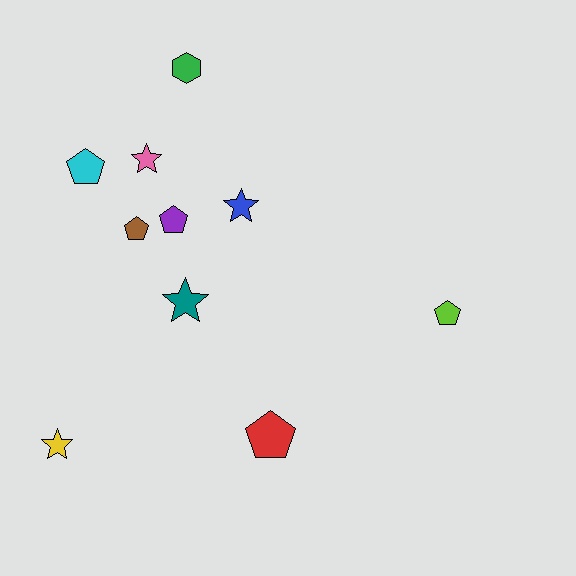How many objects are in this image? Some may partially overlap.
There are 10 objects.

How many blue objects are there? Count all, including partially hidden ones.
There is 1 blue object.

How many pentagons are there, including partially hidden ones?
There are 5 pentagons.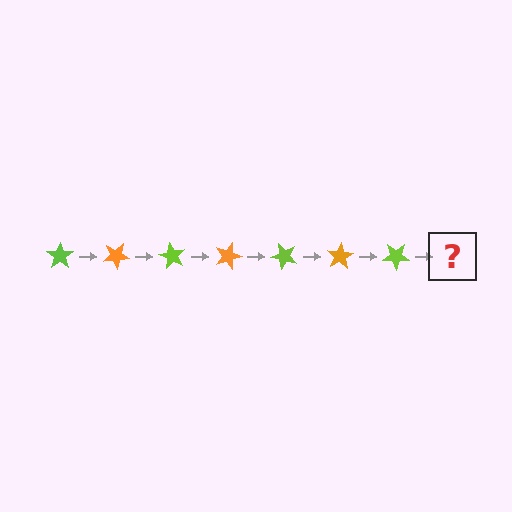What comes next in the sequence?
The next element should be an orange star, rotated 210 degrees from the start.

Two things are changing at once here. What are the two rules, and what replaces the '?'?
The two rules are that it rotates 30 degrees each step and the color cycles through lime and orange. The '?' should be an orange star, rotated 210 degrees from the start.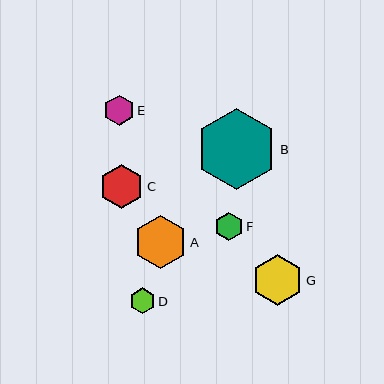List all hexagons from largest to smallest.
From largest to smallest: B, A, G, C, E, F, D.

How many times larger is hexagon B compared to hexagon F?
Hexagon B is approximately 2.9 times the size of hexagon F.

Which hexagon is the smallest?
Hexagon D is the smallest with a size of approximately 26 pixels.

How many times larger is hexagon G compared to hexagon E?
Hexagon G is approximately 1.7 times the size of hexagon E.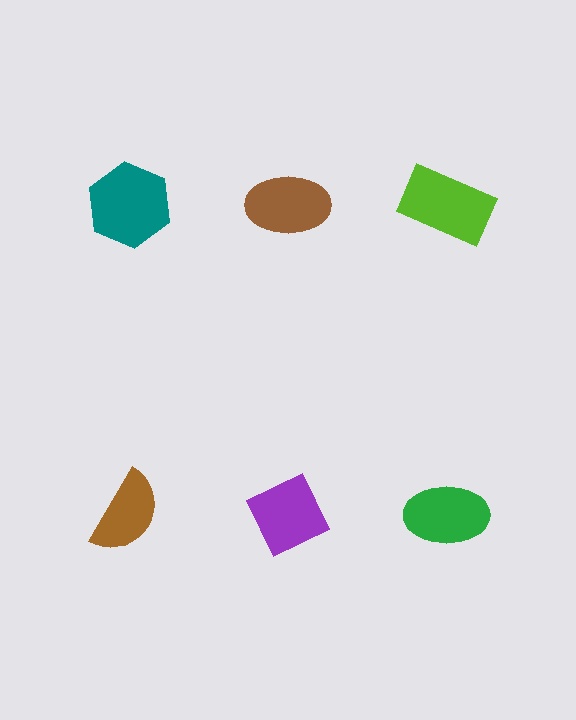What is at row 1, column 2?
A brown ellipse.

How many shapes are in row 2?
3 shapes.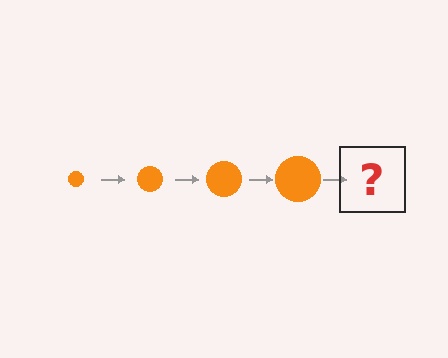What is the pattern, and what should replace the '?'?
The pattern is that the circle gets progressively larger each step. The '?' should be an orange circle, larger than the previous one.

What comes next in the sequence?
The next element should be an orange circle, larger than the previous one.